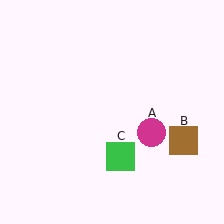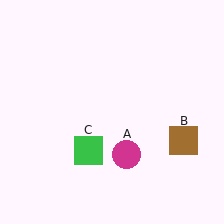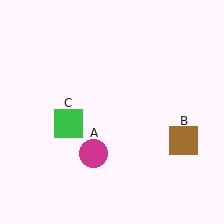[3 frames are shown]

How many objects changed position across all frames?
2 objects changed position: magenta circle (object A), green square (object C).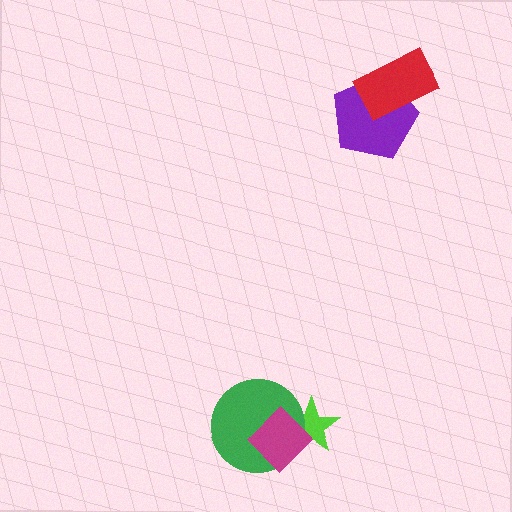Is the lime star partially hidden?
Yes, it is partially covered by another shape.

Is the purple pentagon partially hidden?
Yes, it is partially covered by another shape.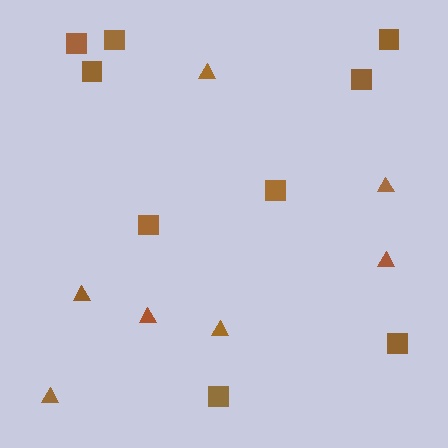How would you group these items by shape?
There are 2 groups: one group of squares (9) and one group of triangles (7).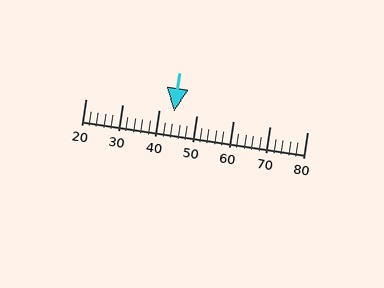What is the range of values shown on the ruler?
The ruler shows values from 20 to 80.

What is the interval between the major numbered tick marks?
The major tick marks are spaced 10 units apart.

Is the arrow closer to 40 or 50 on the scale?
The arrow is closer to 40.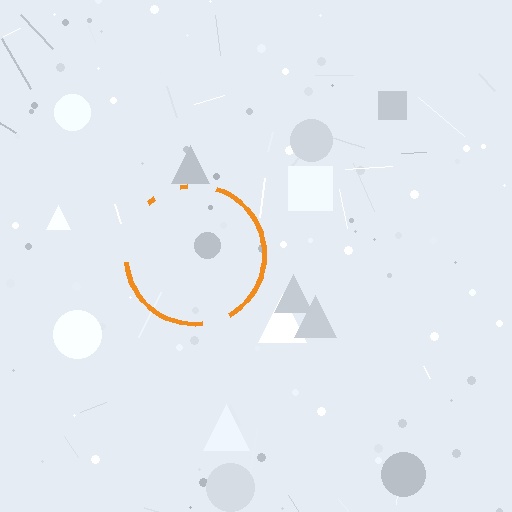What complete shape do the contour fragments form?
The contour fragments form a circle.